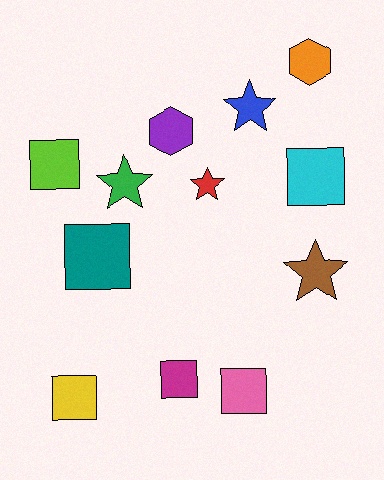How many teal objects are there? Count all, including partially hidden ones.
There is 1 teal object.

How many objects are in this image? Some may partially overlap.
There are 12 objects.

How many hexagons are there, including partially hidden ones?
There are 2 hexagons.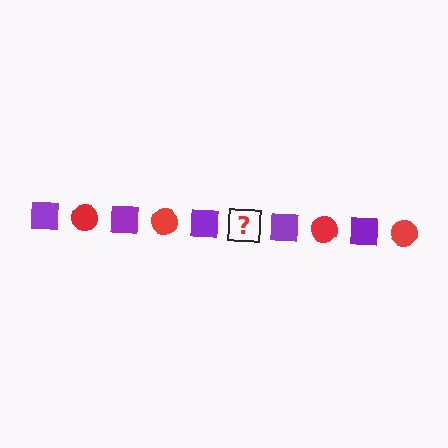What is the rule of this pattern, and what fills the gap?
The rule is that the pattern alternates between purple square and red circle. The gap should be filled with a red circle.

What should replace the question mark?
The question mark should be replaced with a red circle.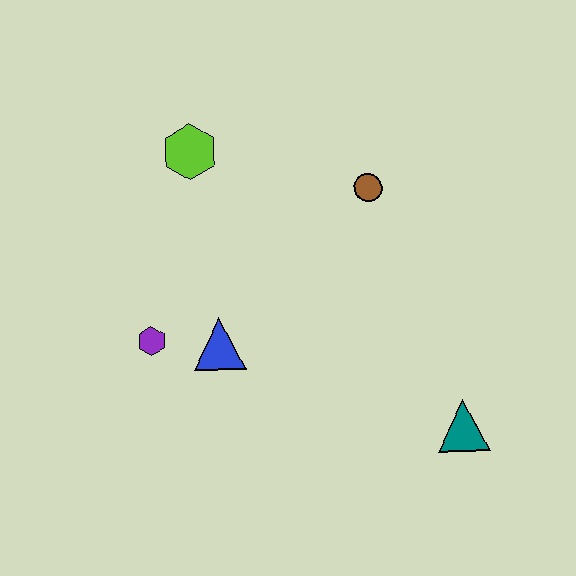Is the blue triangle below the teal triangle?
No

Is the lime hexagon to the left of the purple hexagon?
No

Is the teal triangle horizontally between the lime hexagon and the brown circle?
No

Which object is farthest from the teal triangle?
The lime hexagon is farthest from the teal triangle.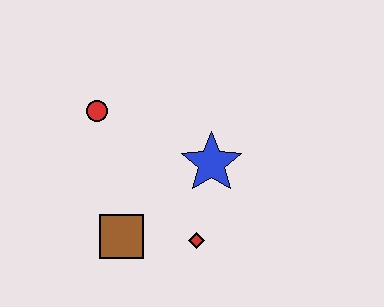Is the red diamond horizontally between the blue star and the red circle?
Yes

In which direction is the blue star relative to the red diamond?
The blue star is above the red diamond.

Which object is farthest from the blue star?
The red circle is farthest from the blue star.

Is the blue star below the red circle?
Yes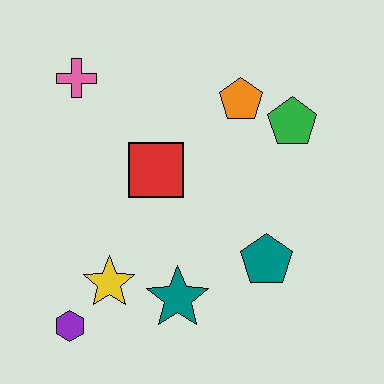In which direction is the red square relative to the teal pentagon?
The red square is to the left of the teal pentagon.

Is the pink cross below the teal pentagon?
No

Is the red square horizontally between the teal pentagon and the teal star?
No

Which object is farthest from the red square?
The purple hexagon is farthest from the red square.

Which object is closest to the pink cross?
The red square is closest to the pink cross.